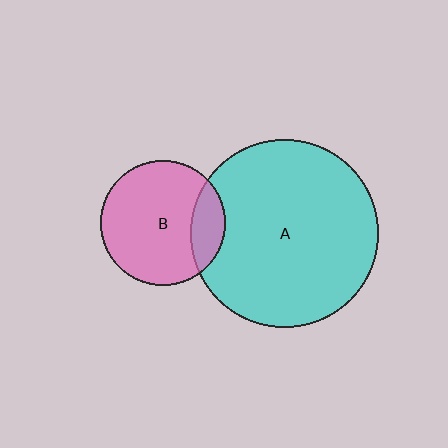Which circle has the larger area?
Circle A (cyan).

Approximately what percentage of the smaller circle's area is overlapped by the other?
Approximately 20%.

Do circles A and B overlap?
Yes.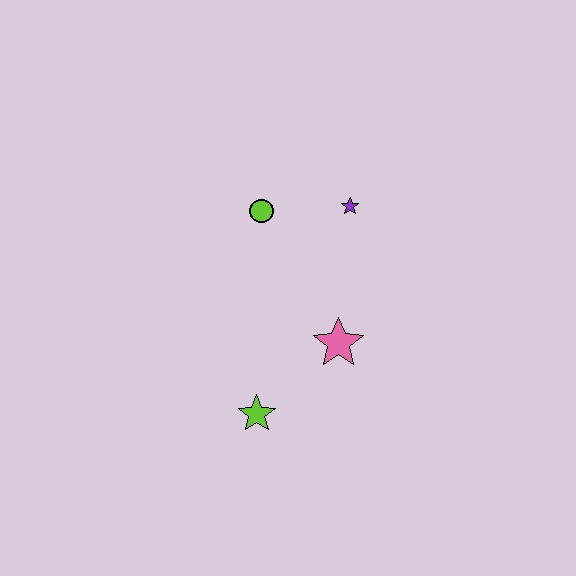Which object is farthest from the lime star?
The purple star is farthest from the lime star.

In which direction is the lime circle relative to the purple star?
The lime circle is to the left of the purple star.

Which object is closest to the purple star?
The lime circle is closest to the purple star.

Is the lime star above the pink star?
No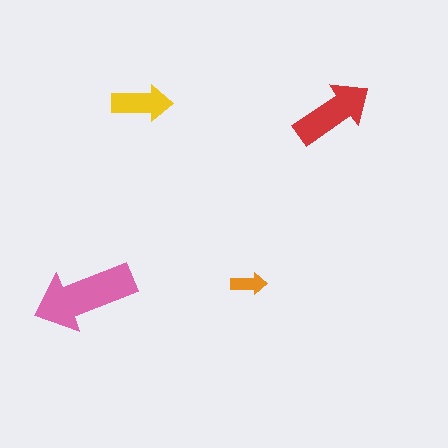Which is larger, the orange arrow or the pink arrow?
The pink one.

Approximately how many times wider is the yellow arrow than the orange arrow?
About 1.5 times wider.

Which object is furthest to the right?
The red arrow is rightmost.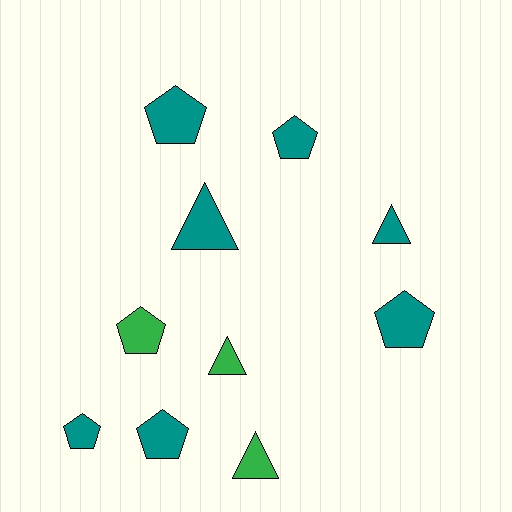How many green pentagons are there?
There is 1 green pentagon.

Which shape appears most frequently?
Pentagon, with 6 objects.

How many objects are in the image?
There are 10 objects.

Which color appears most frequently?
Teal, with 7 objects.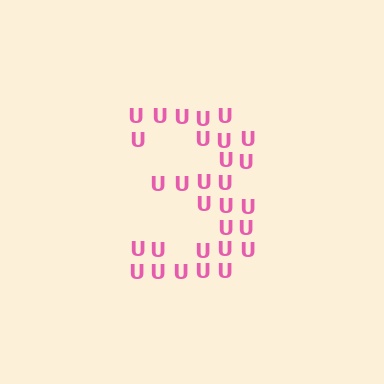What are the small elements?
The small elements are letter U's.